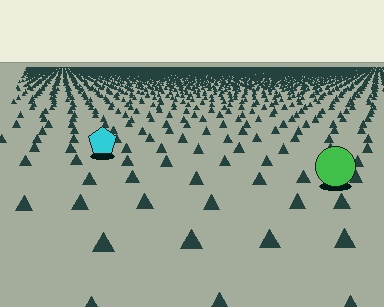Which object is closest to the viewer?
The green circle is closest. The texture marks near it are larger and more spread out.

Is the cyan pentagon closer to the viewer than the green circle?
No. The green circle is closer — you can tell from the texture gradient: the ground texture is coarser near it.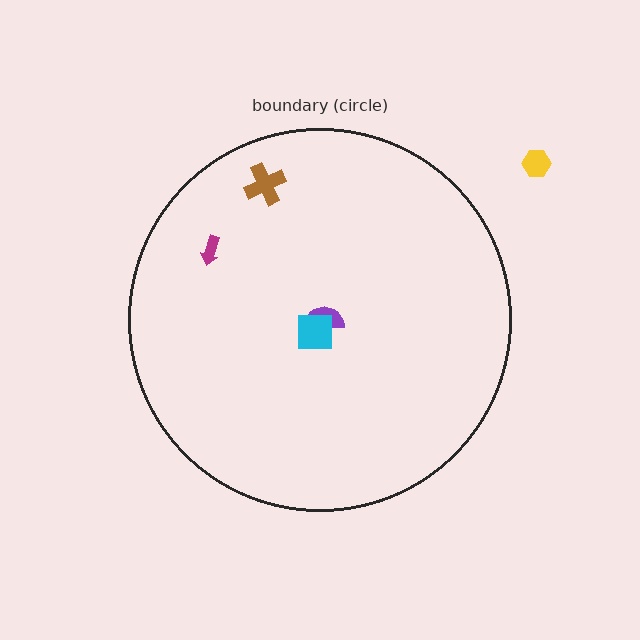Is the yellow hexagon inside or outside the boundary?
Outside.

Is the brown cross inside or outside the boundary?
Inside.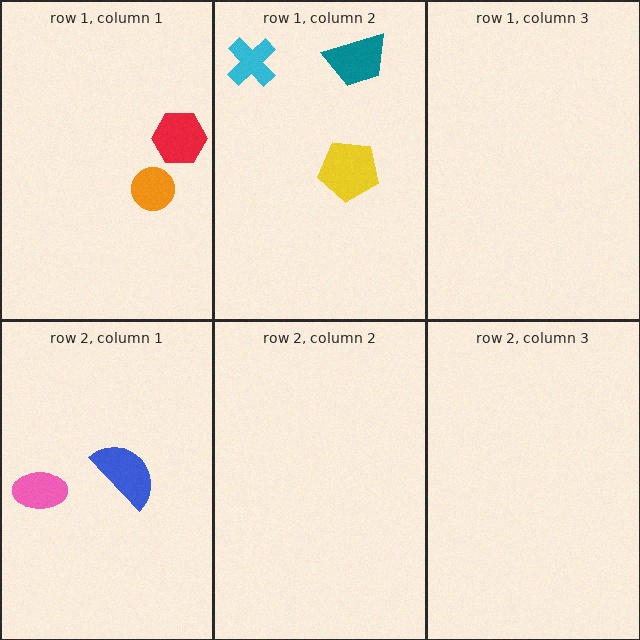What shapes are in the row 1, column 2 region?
The teal trapezoid, the cyan cross, the yellow pentagon.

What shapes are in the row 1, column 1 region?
The red hexagon, the orange circle.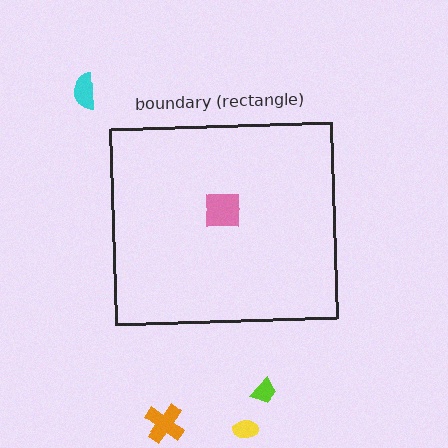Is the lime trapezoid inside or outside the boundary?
Outside.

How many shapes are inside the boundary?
1 inside, 4 outside.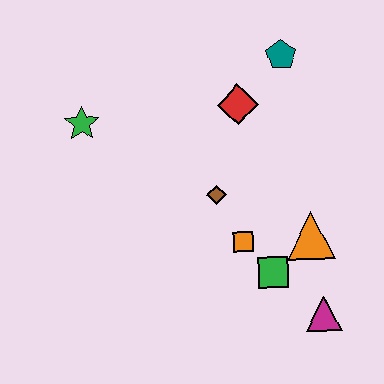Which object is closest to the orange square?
The green square is closest to the orange square.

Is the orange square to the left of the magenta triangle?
Yes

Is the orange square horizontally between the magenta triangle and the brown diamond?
Yes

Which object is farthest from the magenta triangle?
The green star is farthest from the magenta triangle.